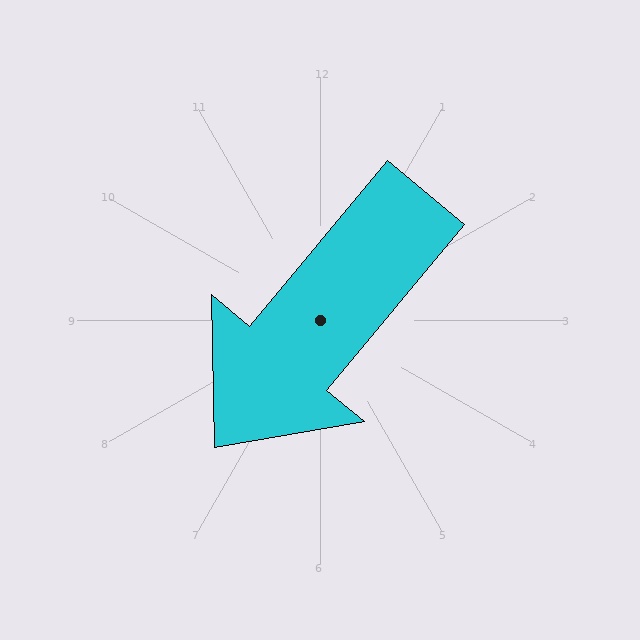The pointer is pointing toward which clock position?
Roughly 7 o'clock.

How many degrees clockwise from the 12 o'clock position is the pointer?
Approximately 220 degrees.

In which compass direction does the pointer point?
Southwest.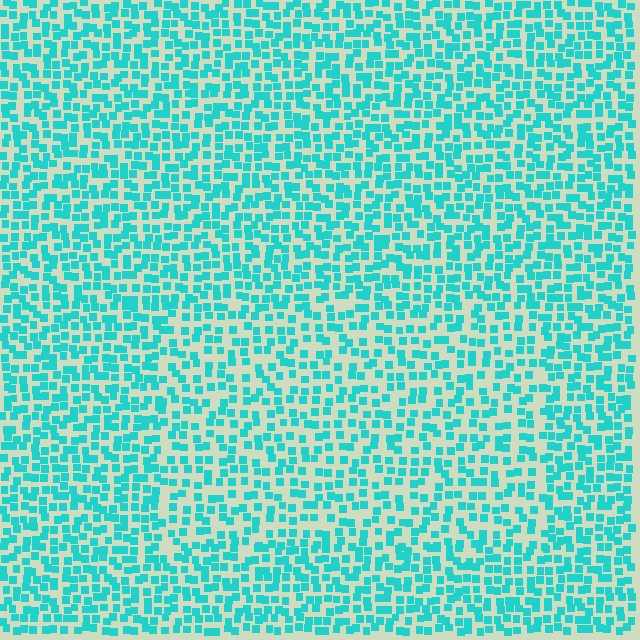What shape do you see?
I see a rectangle.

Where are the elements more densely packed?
The elements are more densely packed outside the rectangle boundary.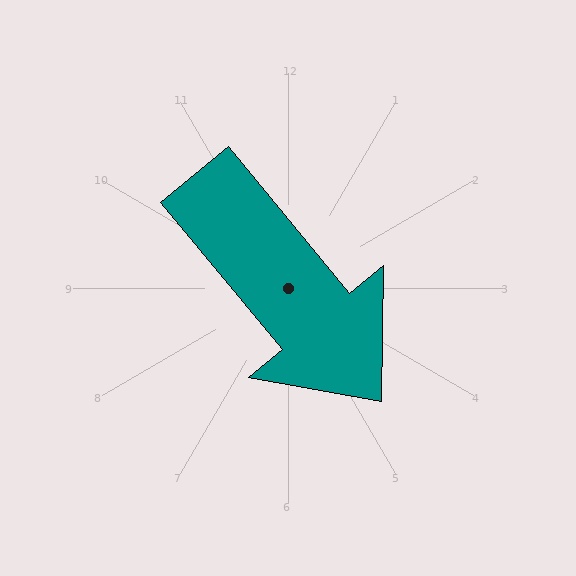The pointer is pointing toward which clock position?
Roughly 5 o'clock.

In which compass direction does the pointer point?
Southeast.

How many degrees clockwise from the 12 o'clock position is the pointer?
Approximately 140 degrees.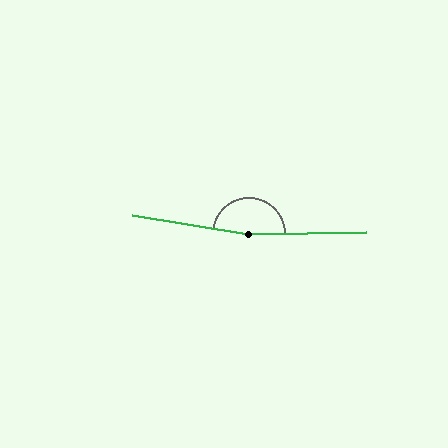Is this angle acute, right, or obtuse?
It is obtuse.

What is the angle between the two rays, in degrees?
Approximately 170 degrees.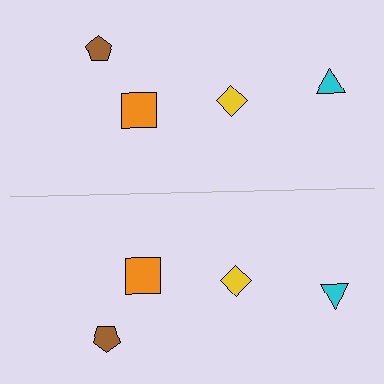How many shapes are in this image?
There are 8 shapes in this image.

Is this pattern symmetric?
Yes, this pattern has bilateral (reflection) symmetry.